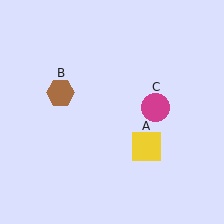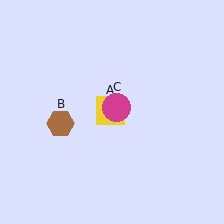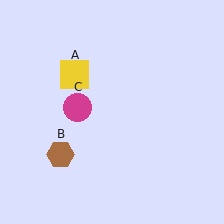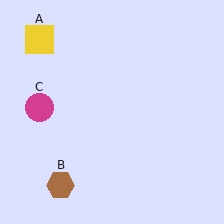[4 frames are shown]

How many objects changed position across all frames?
3 objects changed position: yellow square (object A), brown hexagon (object B), magenta circle (object C).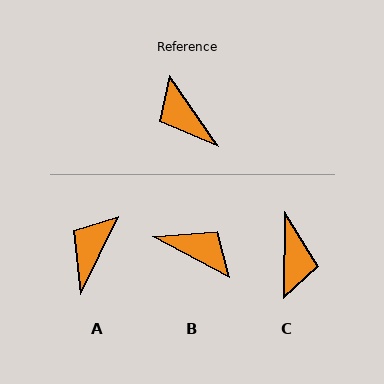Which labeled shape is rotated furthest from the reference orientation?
B, about 153 degrees away.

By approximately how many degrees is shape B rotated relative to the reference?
Approximately 153 degrees clockwise.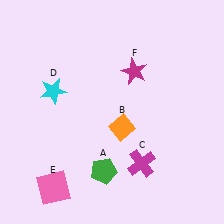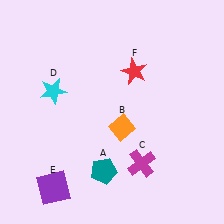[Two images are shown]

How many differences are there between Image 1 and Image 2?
There are 3 differences between the two images.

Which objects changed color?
A changed from green to teal. E changed from pink to purple. F changed from magenta to red.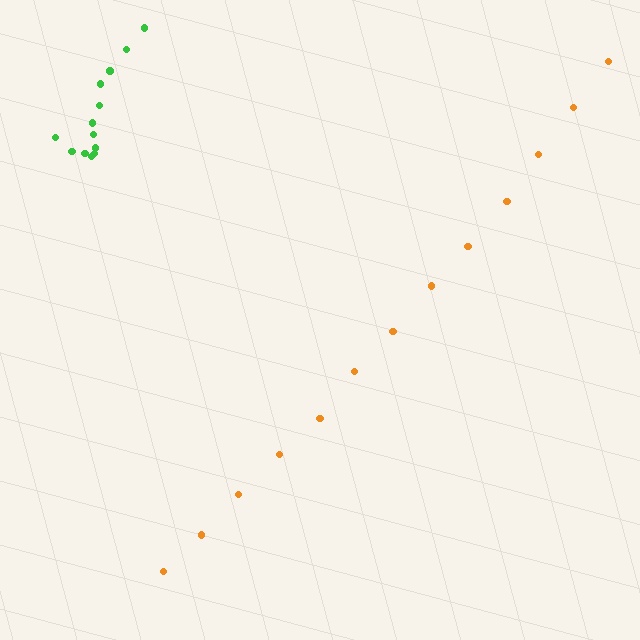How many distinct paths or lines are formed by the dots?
There are 2 distinct paths.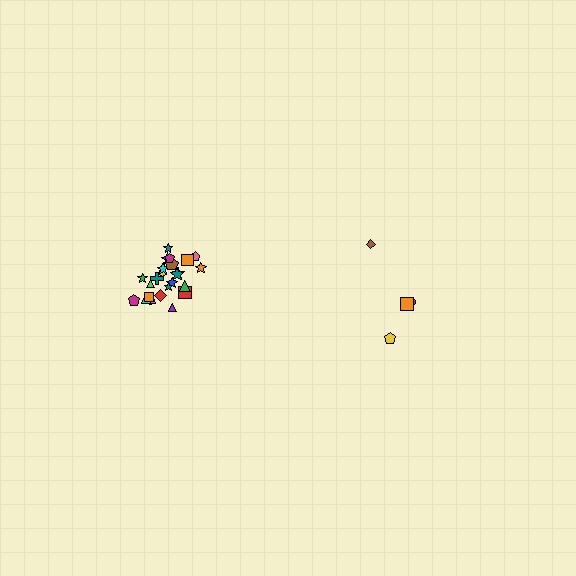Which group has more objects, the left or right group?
The left group.